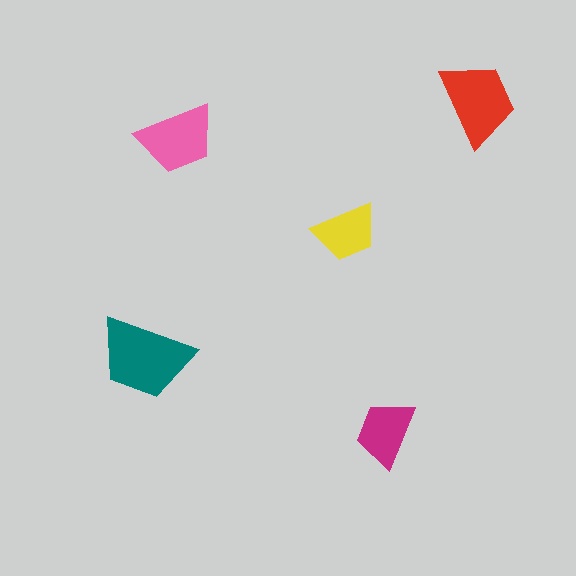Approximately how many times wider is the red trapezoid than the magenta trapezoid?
About 1.5 times wider.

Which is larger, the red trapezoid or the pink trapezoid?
The red one.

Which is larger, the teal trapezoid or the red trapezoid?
The teal one.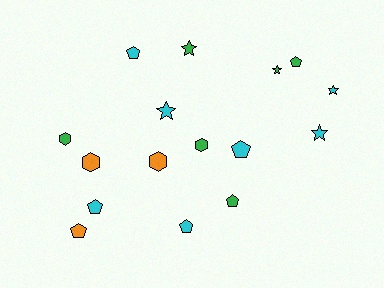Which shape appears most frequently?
Pentagon, with 7 objects.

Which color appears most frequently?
Cyan, with 7 objects.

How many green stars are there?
There are 2 green stars.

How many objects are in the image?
There are 16 objects.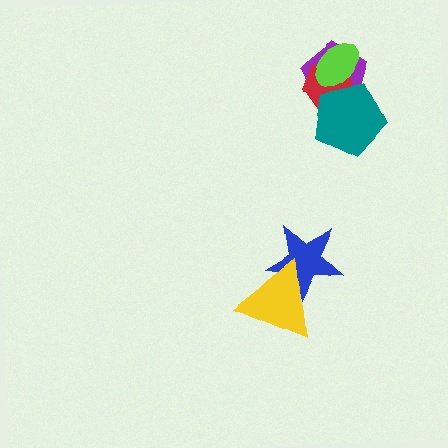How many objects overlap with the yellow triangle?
1 object overlaps with the yellow triangle.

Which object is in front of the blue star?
The yellow triangle is in front of the blue star.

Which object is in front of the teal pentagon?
The lime ellipse is in front of the teal pentagon.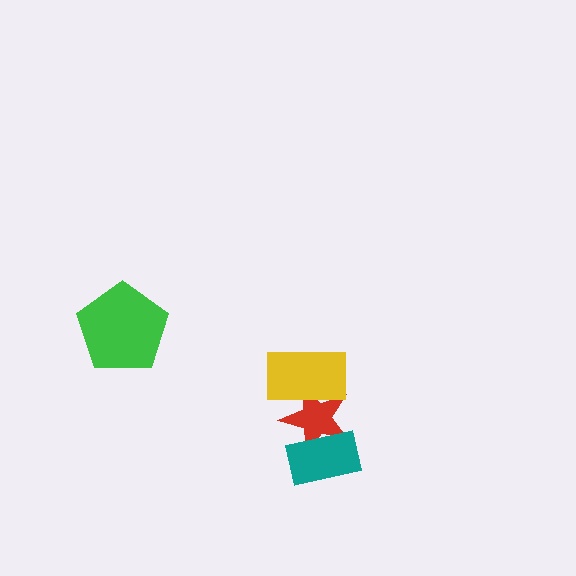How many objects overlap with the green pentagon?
0 objects overlap with the green pentagon.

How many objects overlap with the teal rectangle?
1 object overlaps with the teal rectangle.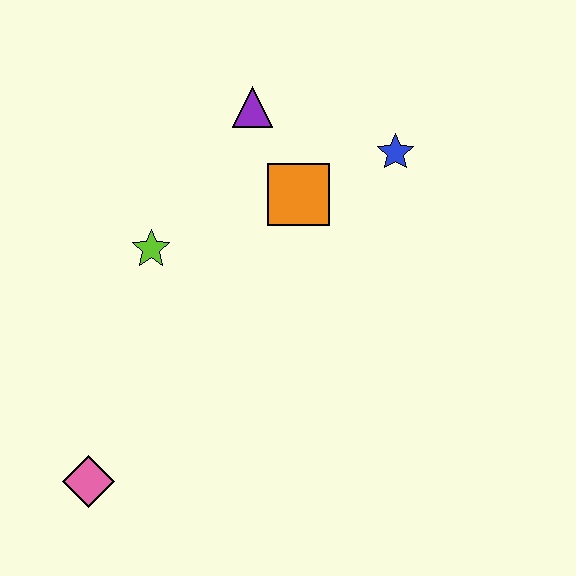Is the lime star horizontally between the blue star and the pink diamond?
Yes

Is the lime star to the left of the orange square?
Yes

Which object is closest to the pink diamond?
The lime star is closest to the pink diamond.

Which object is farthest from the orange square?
The pink diamond is farthest from the orange square.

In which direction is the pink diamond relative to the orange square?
The pink diamond is below the orange square.